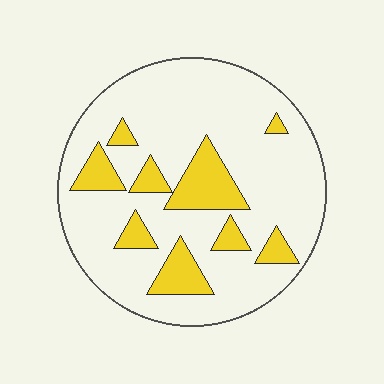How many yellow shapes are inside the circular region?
9.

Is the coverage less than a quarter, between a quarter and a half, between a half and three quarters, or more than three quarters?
Less than a quarter.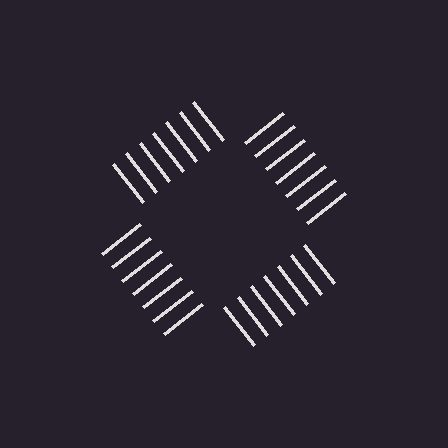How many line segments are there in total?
28 — 7 along each of the 4 edges.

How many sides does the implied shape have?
4 sides — the line-ends trace a square.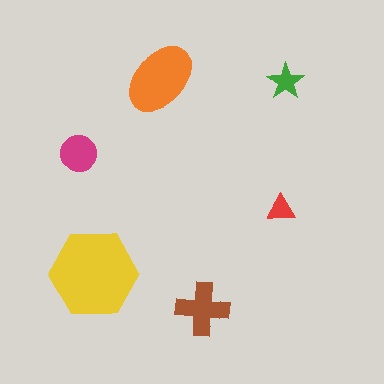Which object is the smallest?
The red triangle.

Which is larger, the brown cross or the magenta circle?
The brown cross.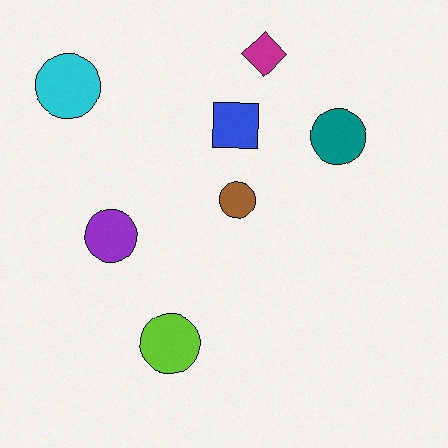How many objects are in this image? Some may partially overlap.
There are 7 objects.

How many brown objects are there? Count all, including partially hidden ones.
There is 1 brown object.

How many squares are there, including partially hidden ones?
There is 1 square.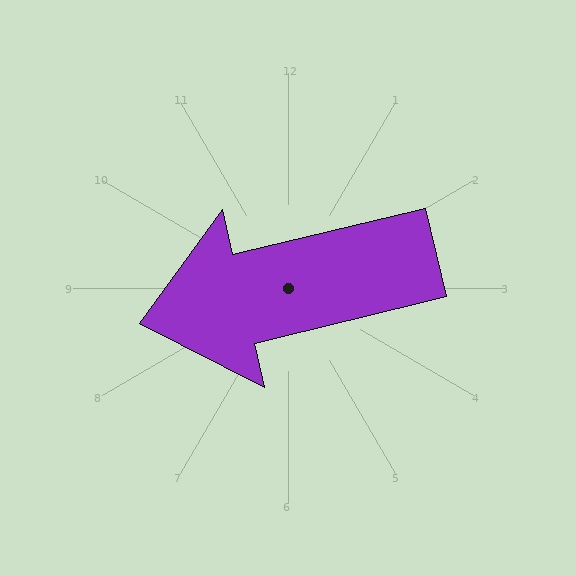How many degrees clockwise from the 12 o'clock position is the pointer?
Approximately 257 degrees.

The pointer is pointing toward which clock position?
Roughly 9 o'clock.